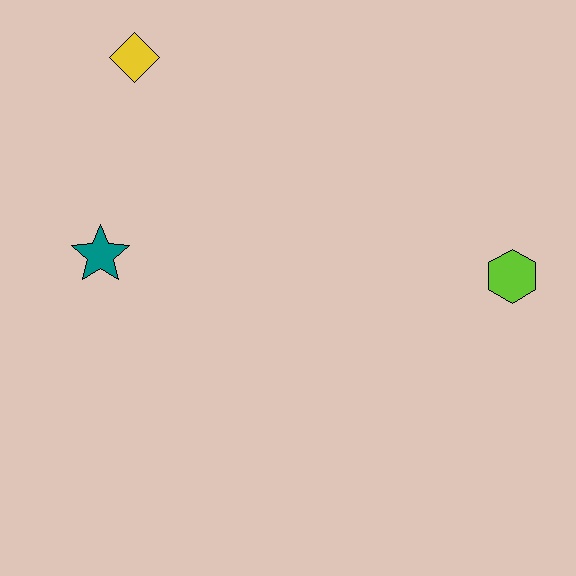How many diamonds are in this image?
There is 1 diamond.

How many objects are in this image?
There are 3 objects.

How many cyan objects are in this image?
There are no cyan objects.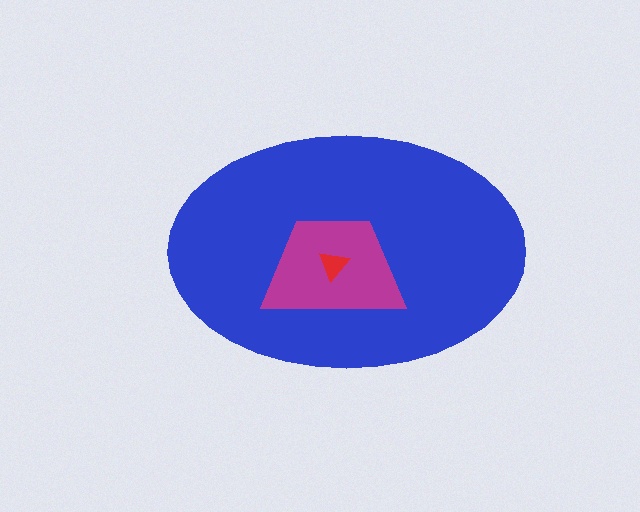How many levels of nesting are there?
3.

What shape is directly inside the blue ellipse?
The magenta trapezoid.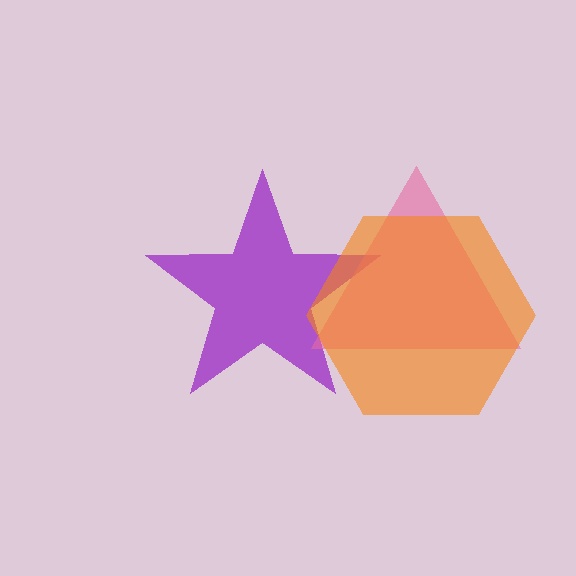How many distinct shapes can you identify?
There are 3 distinct shapes: a purple star, a pink triangle, an orange hexagon.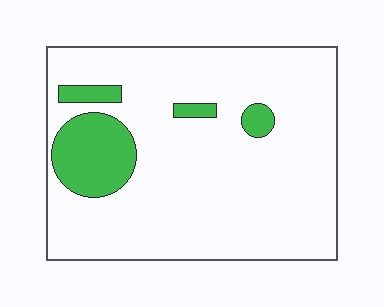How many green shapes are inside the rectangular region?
4.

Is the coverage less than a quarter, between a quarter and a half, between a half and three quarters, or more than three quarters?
Less than a quarter.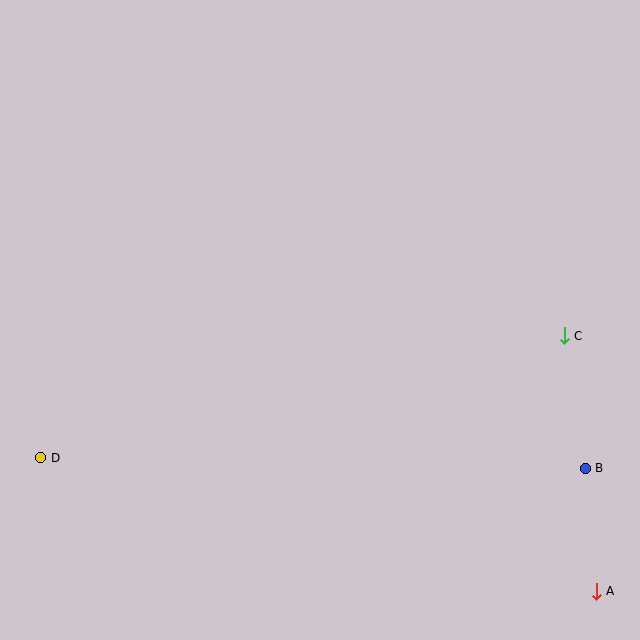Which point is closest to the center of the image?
Point C at (564, 336) is closest to the center.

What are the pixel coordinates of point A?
Point A is at (596, 591).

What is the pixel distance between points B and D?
The distance between B and D is 545 pixels.